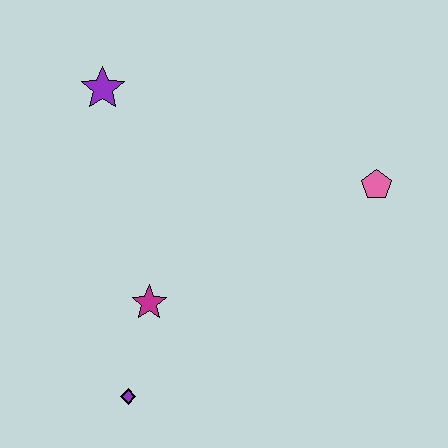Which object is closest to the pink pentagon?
The magenta star is closest to the pink pentagon.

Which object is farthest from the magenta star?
The pink pentagon is farthest from the magenta star.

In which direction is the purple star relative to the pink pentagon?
The purple star is to the left of the pink pentagon.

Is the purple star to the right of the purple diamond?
No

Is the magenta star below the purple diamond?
No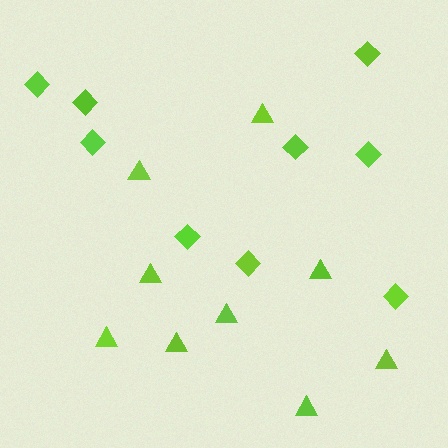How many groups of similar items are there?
There are 2 groups: one group of triangles (9) and one group of diamonds (9).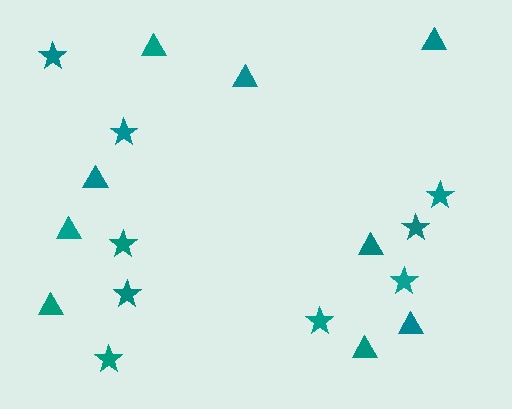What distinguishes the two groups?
There are 2 groups: one group of triangles (9) and one group of stars (9).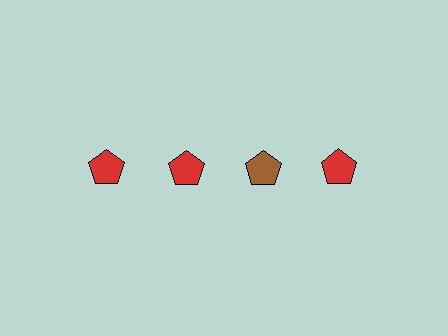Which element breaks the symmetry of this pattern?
The brown pentagon in the top row, center column breaks the symmetry. All other shapes are red pentagons.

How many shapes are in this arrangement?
There are 4 shapes arranged in a grid pattern.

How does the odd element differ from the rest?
It has a different color: brown instead of red.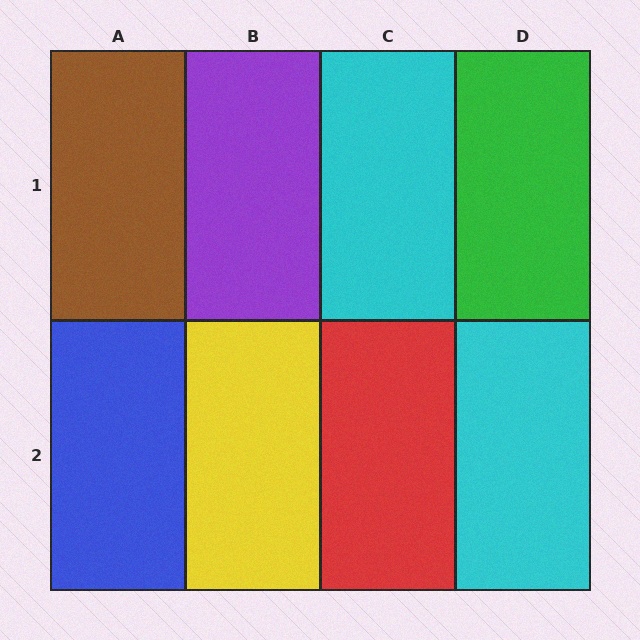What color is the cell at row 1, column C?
Cyan.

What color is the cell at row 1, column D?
Green.